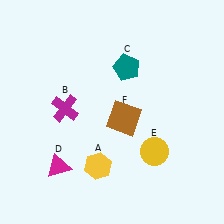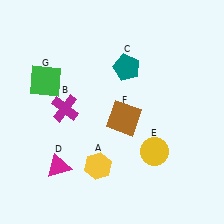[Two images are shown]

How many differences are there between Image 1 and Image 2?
There is 1 difference between the two images.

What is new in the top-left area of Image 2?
A green square (G) was added in the top-left area of Image 2.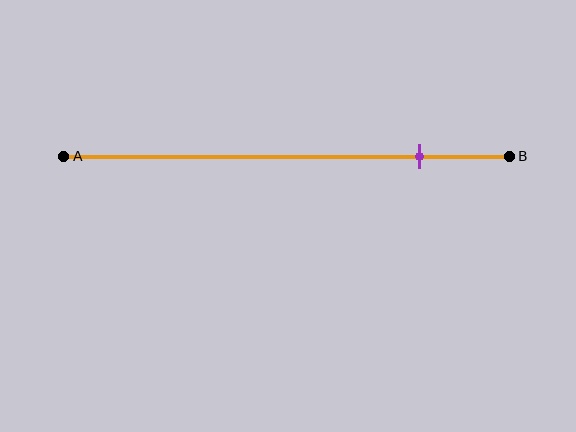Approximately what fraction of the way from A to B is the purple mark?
The purple mark is approximately 80% of the way from A to B.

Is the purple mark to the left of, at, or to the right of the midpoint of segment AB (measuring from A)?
The purple mark is to the right of the midpoint of segment AB.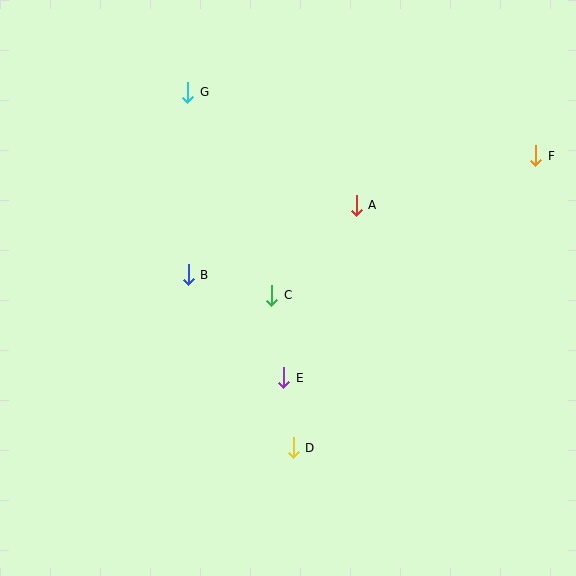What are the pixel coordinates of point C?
Point C is at (272, 295).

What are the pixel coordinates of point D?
Point D is at (293, 448).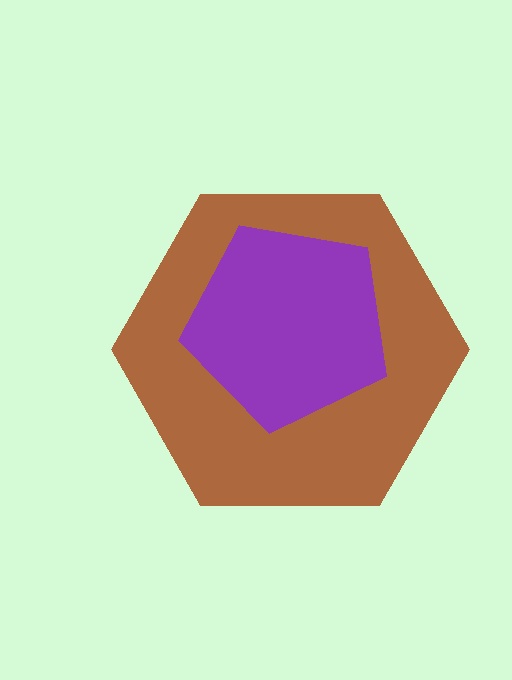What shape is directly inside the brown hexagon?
The purple pentagon.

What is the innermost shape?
The purple pentagon.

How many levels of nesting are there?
2.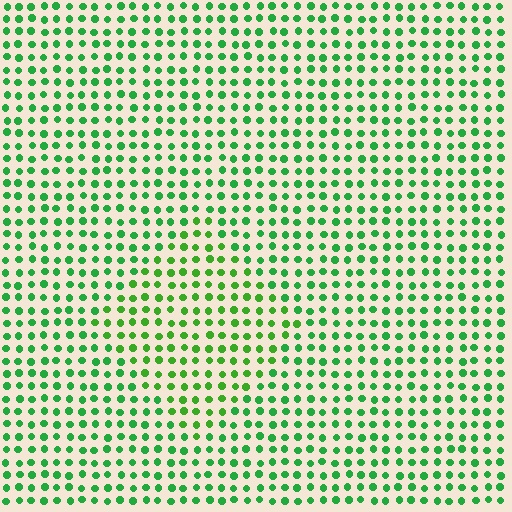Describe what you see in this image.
The image is filled with small green elements in a uniform arrangement. A diamond-shaped region is visible where the elements are tinted to a slightly different hue, forming a subtle color boundary.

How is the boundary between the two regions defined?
The boundary is defined purely by a slight shift in hue (about 22 degrees). Spacing, size, and orientation are identical on both sides.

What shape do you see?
I see a diamond.